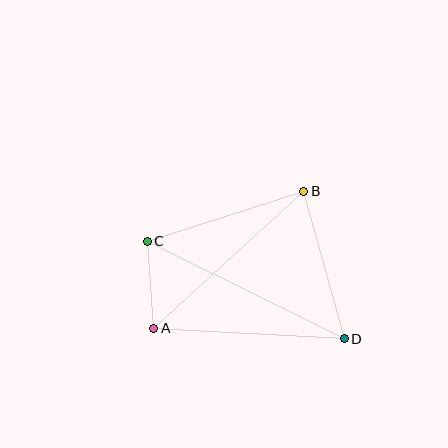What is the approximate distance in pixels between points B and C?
The distance between B and C is approximately 164 pixels.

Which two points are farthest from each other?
Points C and D are farthest from each other.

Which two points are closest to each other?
Points A and C are closest to each other.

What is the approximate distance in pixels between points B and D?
The distance between B and D is approximately 153 pixels.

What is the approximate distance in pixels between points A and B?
The distance between A and B is approximately 203 pixels.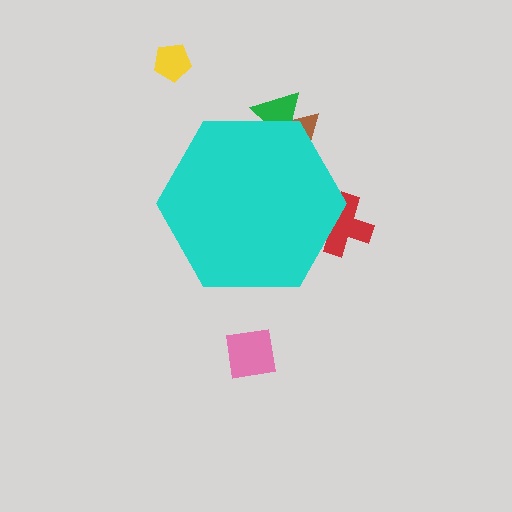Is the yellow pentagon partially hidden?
No, the yellow pentagon is fully visible.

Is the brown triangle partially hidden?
Yes, the brown triangle is partially hidden behind the cyan hexagon.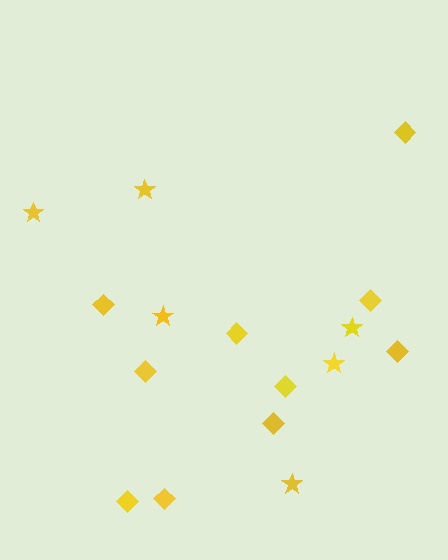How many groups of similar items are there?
There are 2 groups: one group of diamonds (10) and one group of stars (6).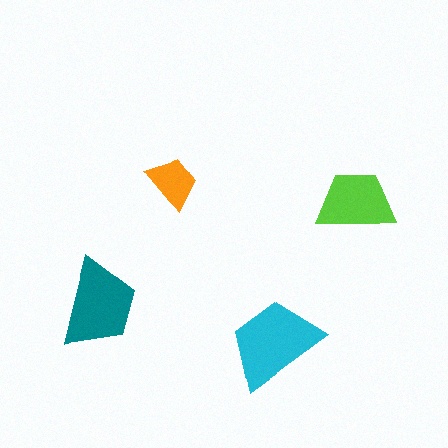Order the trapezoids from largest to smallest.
the cyan one, the teal one, the lime one, the orange one.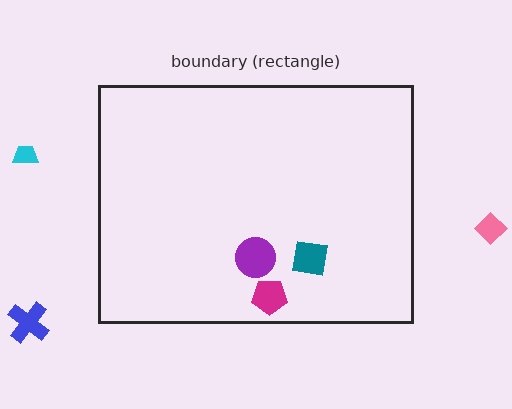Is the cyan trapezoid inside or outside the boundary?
Outside.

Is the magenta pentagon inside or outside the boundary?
Inside.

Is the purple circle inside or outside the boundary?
Inside.